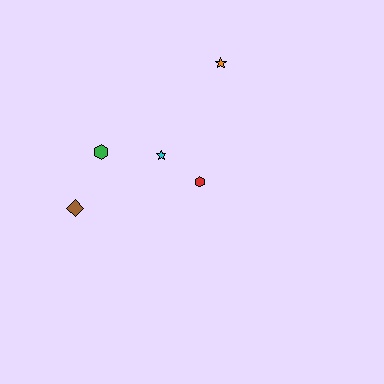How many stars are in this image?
There are 2 stars.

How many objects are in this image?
There are 5 objects.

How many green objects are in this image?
There is 1 green object.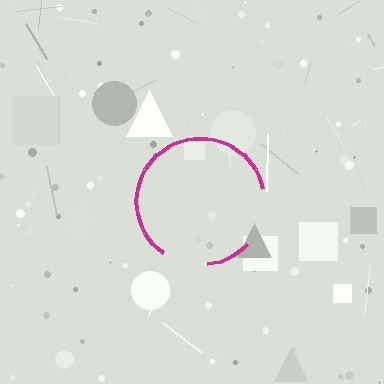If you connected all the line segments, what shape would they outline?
They would outline a circle.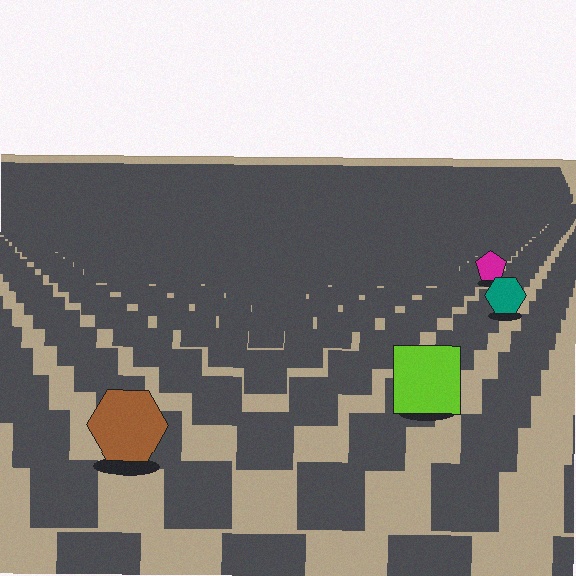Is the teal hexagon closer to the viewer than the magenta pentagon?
Yes. The teal hexagon is closer — you can tell from the texture gradient: the ground texture is coarser near it.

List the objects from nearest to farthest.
From nearest to farthest: the brown hexagon, the lime square, the teal hexagon, the magenta pentagon.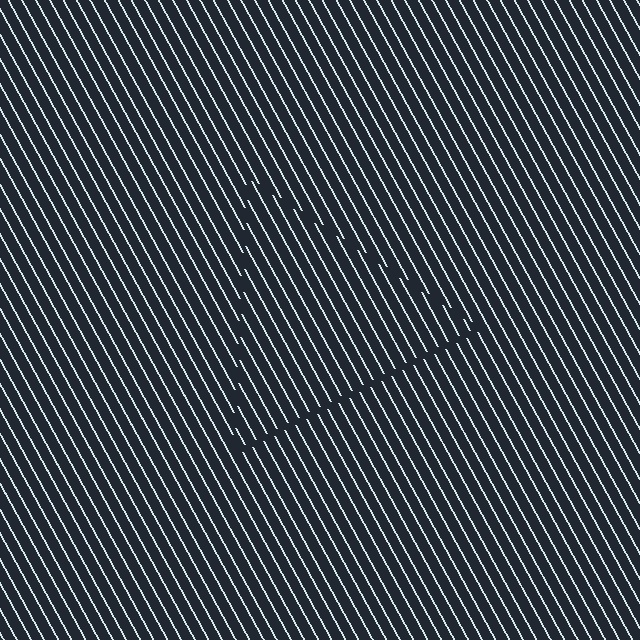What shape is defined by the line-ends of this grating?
An illusory triangle. The interior of the shape contains the same grating, shifted by half a period — the contour is defined by the phase discontinuity where line-ends from the inner and outer gratings abut.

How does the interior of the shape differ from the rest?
The interior of the shape contains the same grating, shifted by half a period — the contour is defined by the phase discontinuity where line-ends from the inner and outer gratings abut.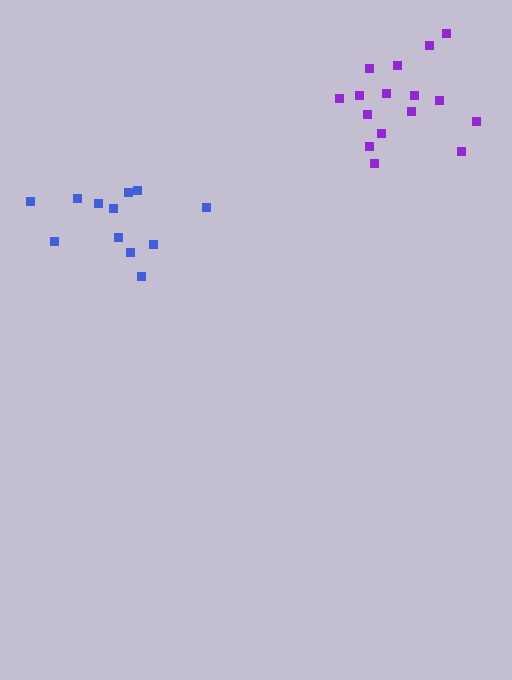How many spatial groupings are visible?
There are 2 spatial groupings.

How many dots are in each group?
Group 1: 16 dots, Group 2: 12 dots (28 total).